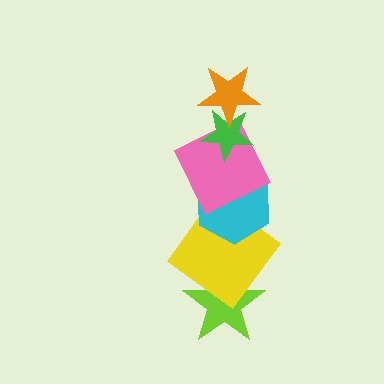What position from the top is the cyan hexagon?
The cyan hexagon is 4th from the top.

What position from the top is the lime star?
The lime star is 6th from the top.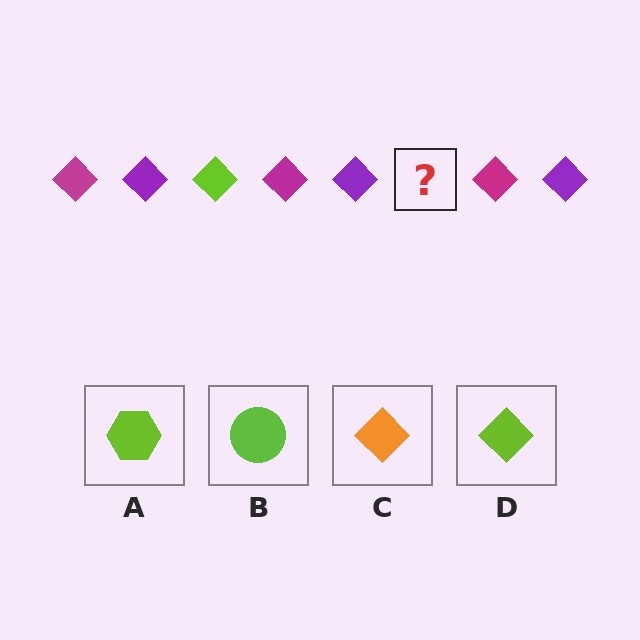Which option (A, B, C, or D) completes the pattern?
D.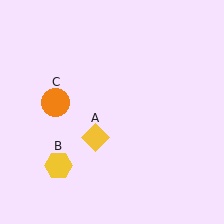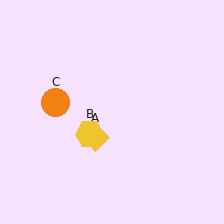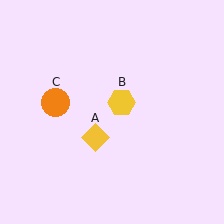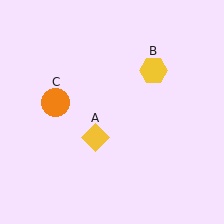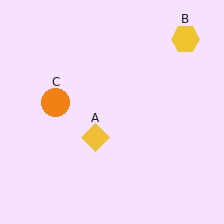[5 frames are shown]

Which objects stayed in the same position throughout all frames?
Yellow diamond (object A) and orange circle (object C) remained stationary.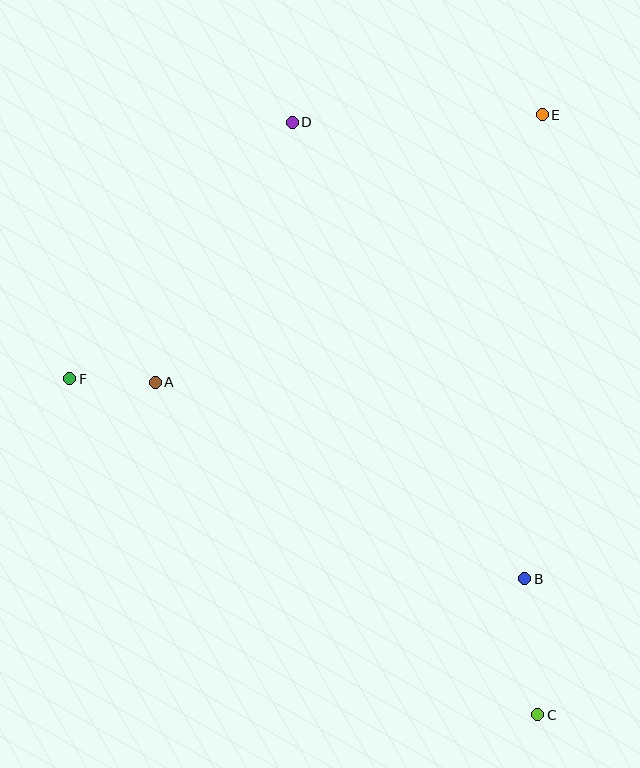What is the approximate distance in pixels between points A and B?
The distance between A and B is approximately 418 pixels.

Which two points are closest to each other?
Points A and F are closest to each other.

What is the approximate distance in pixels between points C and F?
The distance between C and F is approximately 576 pixels.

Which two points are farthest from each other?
Points C and D are farthest from each other.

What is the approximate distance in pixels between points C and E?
The distance between C and E is approximately 600 pixels.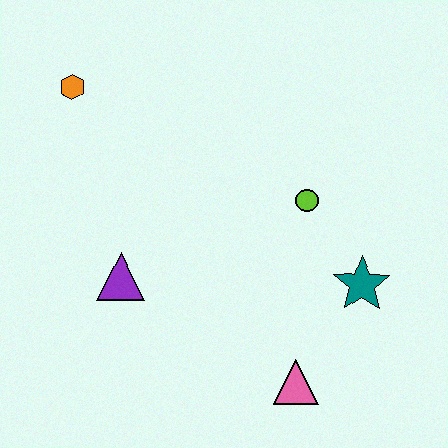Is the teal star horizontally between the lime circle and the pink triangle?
No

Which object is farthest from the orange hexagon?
The pink triangle is farthest from the orange hexagon.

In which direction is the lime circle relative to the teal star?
The lime circle is above the teal star.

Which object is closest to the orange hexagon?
The purple triangle is closest to the orange hexagon.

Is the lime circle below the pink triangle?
No